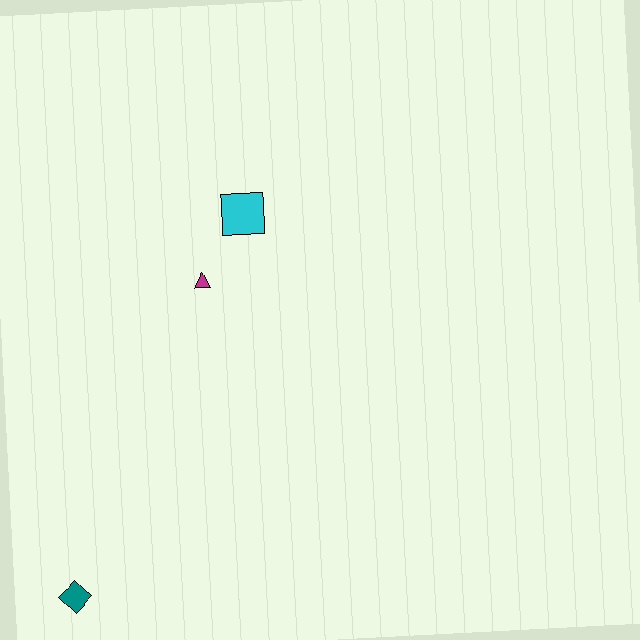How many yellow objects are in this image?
There are no yellow objects.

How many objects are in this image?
There are 3 objects.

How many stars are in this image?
There are no stars.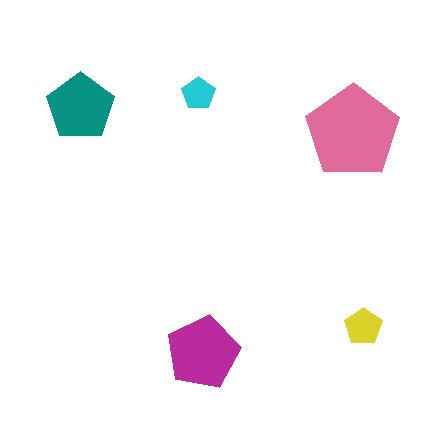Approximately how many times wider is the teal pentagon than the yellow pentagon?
About 2 times wider.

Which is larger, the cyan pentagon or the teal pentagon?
The teal one.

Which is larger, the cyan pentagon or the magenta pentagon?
The magenta one.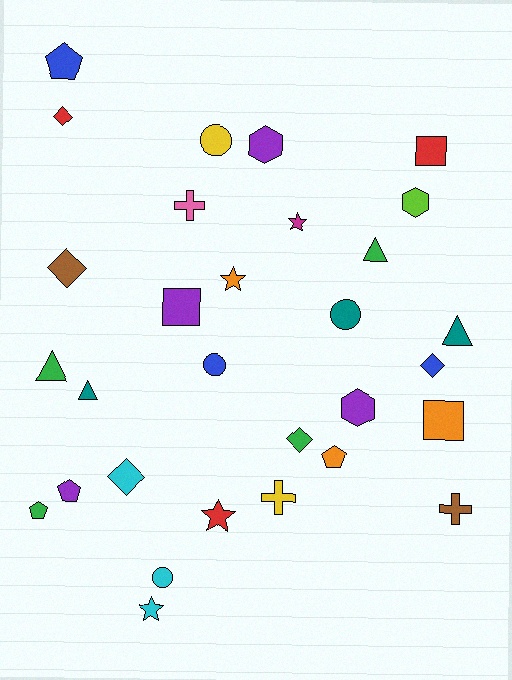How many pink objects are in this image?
There is 1 pink object.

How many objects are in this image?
There are 30 objects.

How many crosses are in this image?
There are 3 crosses.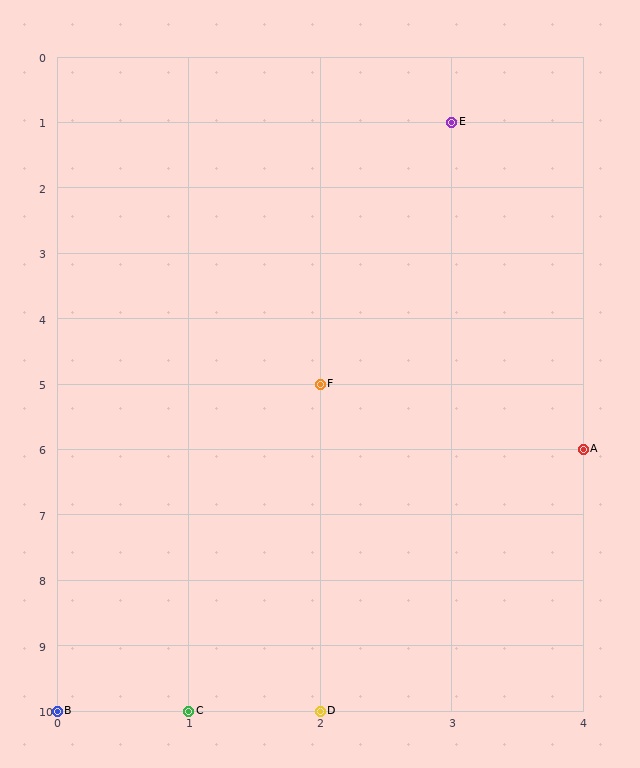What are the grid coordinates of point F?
Point F is at grid coordinates (2, 5).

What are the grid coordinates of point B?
Point B is at grid coordinates (0, 10).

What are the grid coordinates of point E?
Point E is at grid coordinates (3, 1).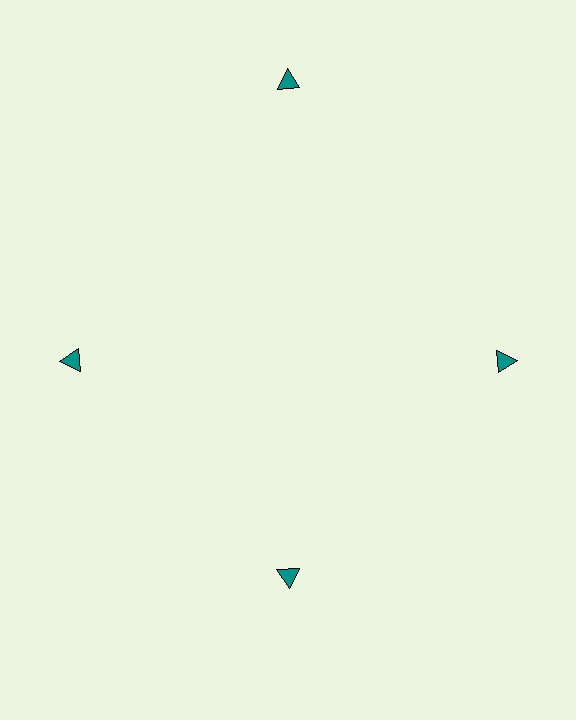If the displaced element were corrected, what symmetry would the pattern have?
It would have 4-fold rotational symmetry — the pattern would map onto itself every 90 degrees.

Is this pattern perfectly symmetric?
No. The 4 teal triangles are arranged in a ring, but one element near the 12 o'clock position is pushed outward from the center, breaking the 4-fold rotational symmetry.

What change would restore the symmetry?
The symmetry would be restored by moving it inward, back onto the ring so that all 4 triangles sit at equal angles and equal distance from the center.